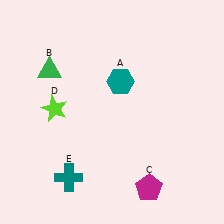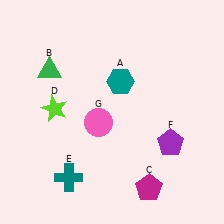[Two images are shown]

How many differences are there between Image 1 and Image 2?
There are 2 differences between the two images.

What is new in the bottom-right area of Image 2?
A purple pentagon (F) was added in the bottom-right area of Image 2.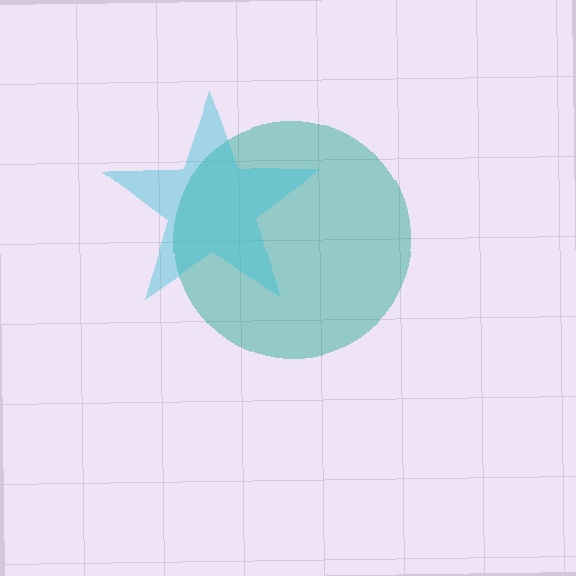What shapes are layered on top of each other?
The layered shapes are: a teal circle, a cyan star.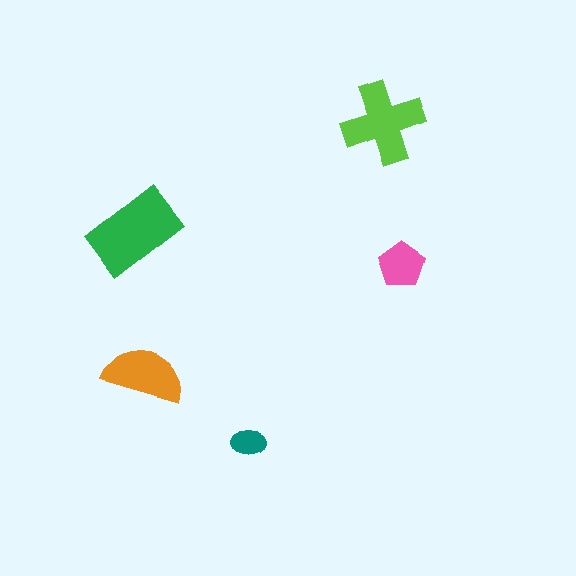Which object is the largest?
The green rectangle.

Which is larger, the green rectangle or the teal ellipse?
The green rectangle.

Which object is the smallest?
The teal ellipse.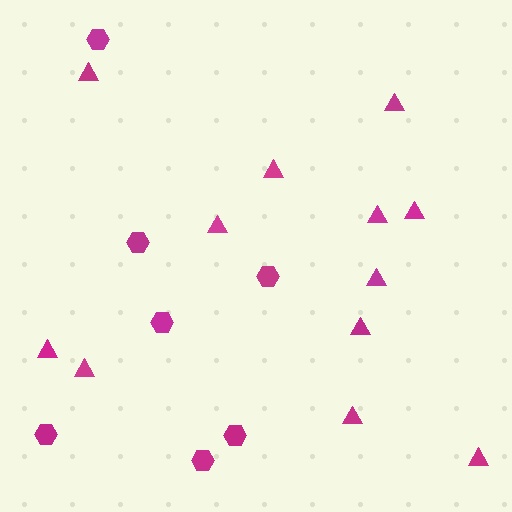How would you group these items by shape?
There are 2 groups: one group of hexagons (7) and one group of triangles (12).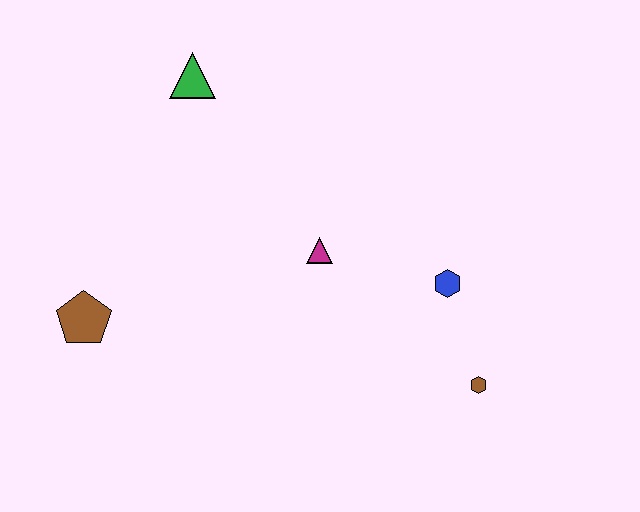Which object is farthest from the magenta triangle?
The brown pentagon is farthest from the magenta triangle.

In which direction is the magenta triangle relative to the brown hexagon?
The magenta triangle is to the left of the brown hexagon.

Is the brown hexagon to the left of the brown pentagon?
No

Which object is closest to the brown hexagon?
The blue hexagon is closest to the brown hexagon.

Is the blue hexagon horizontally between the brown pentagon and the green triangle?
No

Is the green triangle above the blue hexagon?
Yes